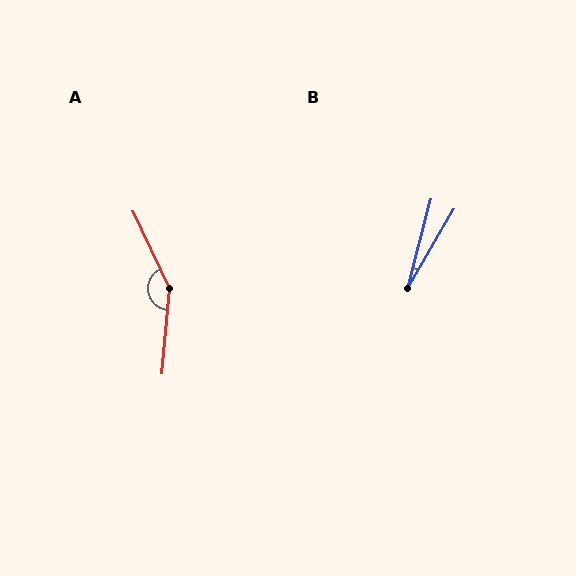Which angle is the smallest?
B, at approximately 16 degrees.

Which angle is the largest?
A, at approximately 150 degrees.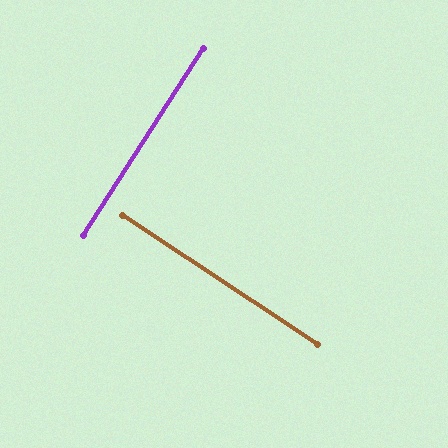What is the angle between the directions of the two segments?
Approximately 89 degrees.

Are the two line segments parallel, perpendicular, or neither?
Perpendicular — they meet at approximately 89°.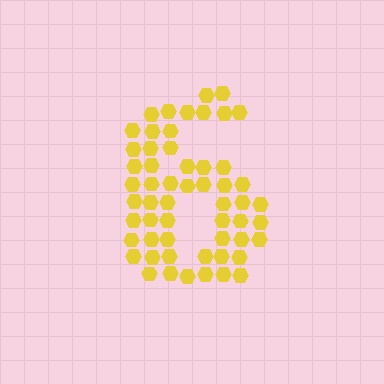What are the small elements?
The small elements are hexagons.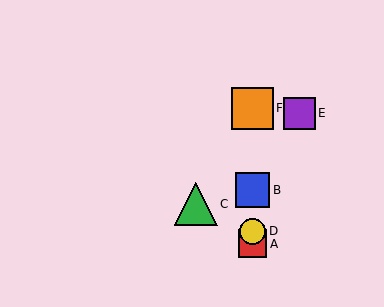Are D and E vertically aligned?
No, D is at x≈253 and E is at x≈300.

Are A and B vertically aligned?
Yes, both are at x≈253.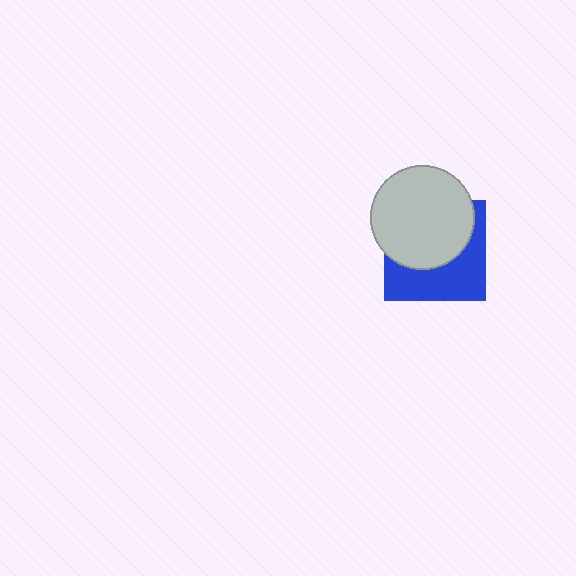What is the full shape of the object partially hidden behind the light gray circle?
The partially hidden object is a blue square.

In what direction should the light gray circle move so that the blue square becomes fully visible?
The light gray circle should move up. That is the shortest direction to clear the overlap and leave the blue square fully visible.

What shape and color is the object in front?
The object in front is a light gray circle.